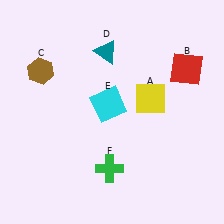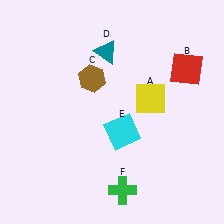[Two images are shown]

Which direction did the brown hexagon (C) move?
The brown hexagon (C) moved right.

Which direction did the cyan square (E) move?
The cyan square (E) moved down.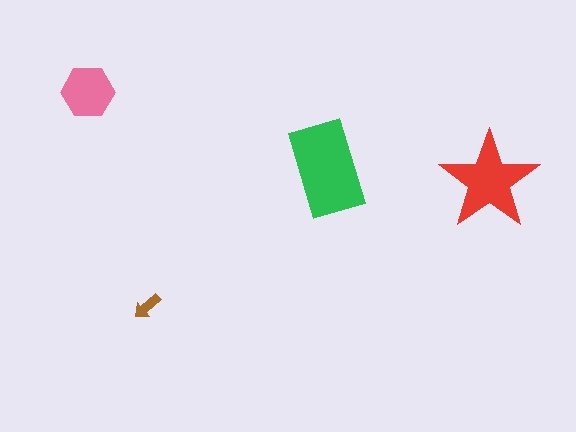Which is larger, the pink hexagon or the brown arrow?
The pink hexagon.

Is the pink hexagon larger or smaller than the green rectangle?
Smaller.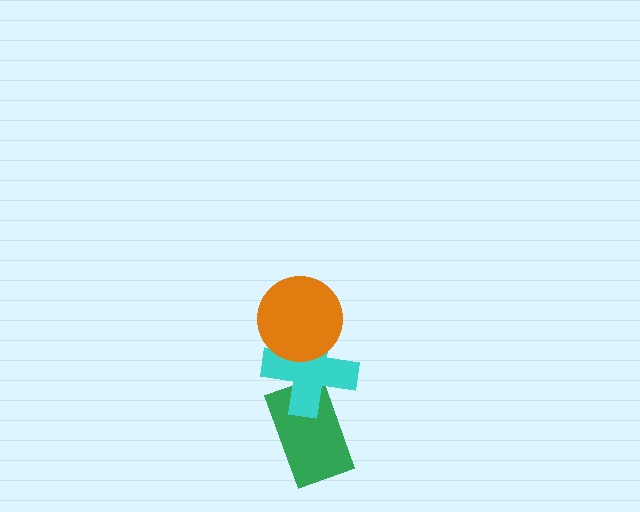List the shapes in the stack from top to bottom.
From top to bottom: the orange circle, the cyan cross, the green rectangle.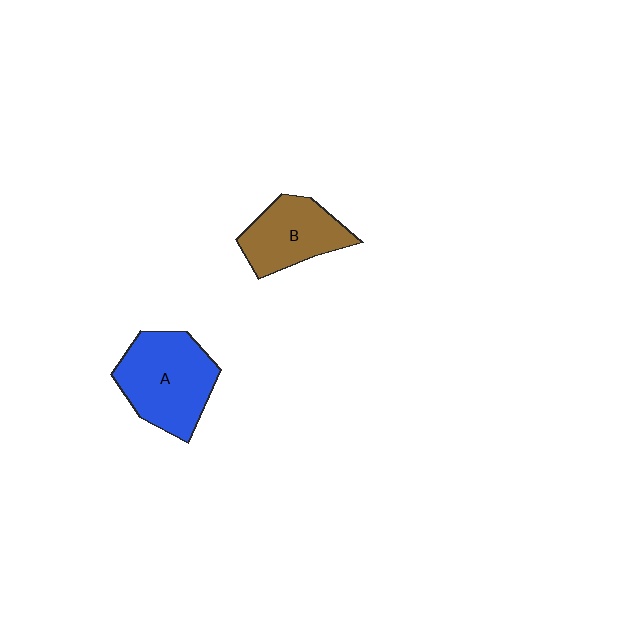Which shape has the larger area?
Shape A (blue).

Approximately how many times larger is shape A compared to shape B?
Approximately 1.3 times.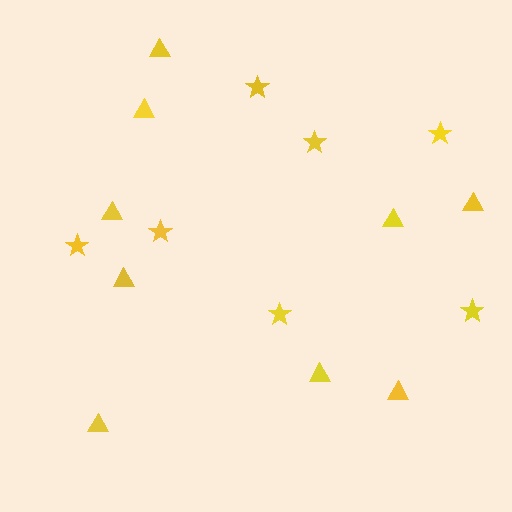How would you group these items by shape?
There are 2 groups: one group of triangles (9) and one group of stars (7).